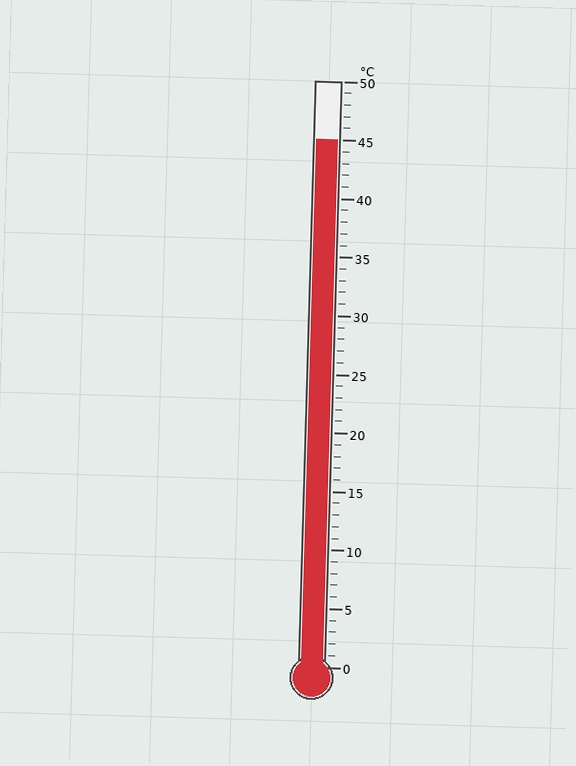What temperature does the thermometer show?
The thermometer shows approximately 45°C.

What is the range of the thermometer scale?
The thermometer scale ranges from 0°C to 50°C.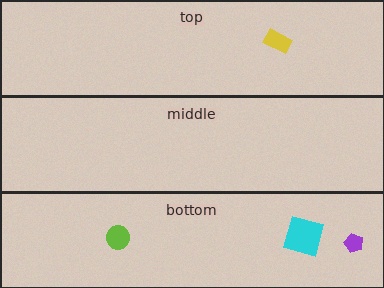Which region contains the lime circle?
The bottom region.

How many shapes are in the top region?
1.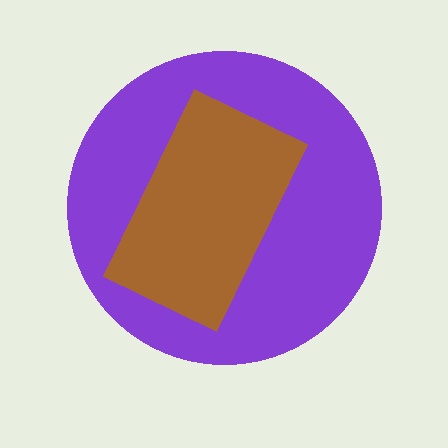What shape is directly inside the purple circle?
The brown rectangle.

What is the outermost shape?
The purple circle.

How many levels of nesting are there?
2.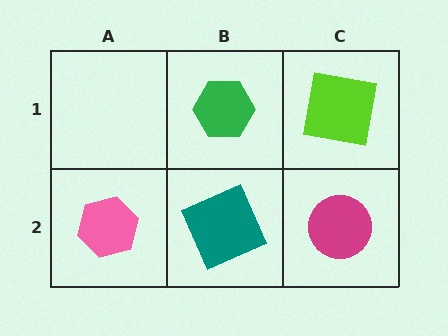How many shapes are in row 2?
3 shapes.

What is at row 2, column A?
A pink hexagon.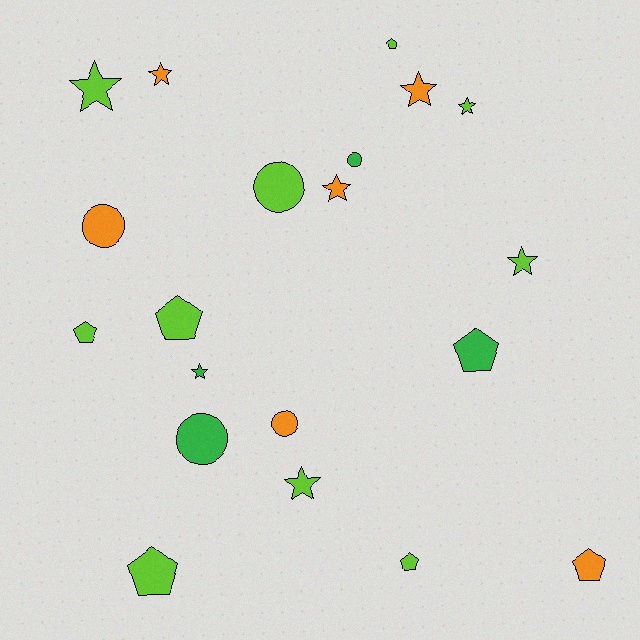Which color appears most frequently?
Lime, with 10 objects.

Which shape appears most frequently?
Star, with 8 objects.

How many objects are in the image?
There are 20 objects.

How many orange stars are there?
There are 3 orange stars.